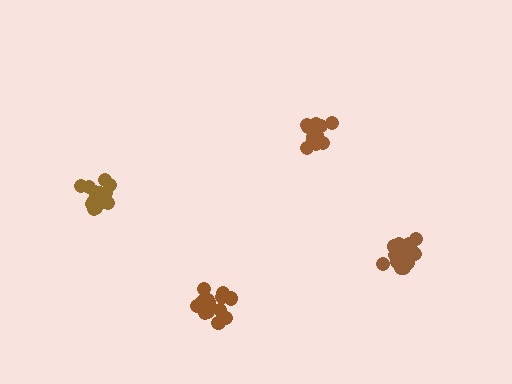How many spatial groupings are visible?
There are 4 spatial groupings.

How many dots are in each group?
Group 1: 18 dots, Group 2: 21 dots, Group 3: 18 dots, Group 4: 15 dots (72 total).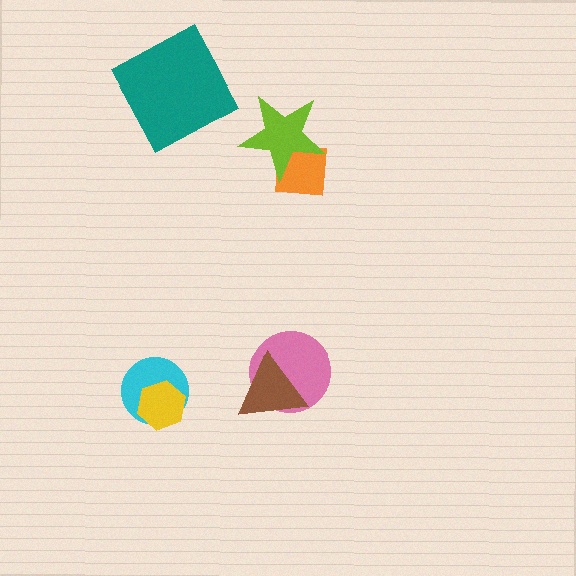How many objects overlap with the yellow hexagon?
1 object overlaps with the yellow hexagon.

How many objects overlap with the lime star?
1 object overlaps with the lime star.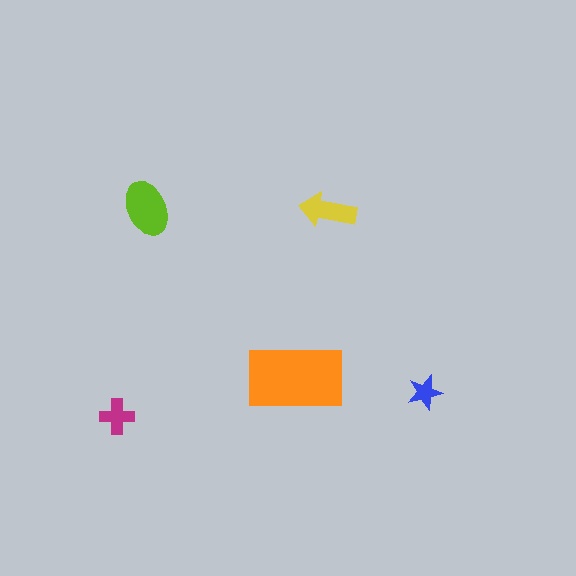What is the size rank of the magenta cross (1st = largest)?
4th.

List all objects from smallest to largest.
The blue star, the magenta cross, the yellow arrow, the lime ellipse, the orange rectangle.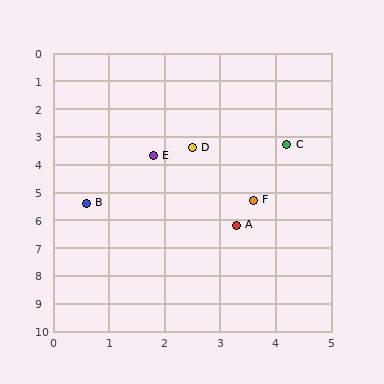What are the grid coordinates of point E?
Point E is at approximately (1.8, 3.7).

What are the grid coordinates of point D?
Point D is at approximately (2.5, 3.4).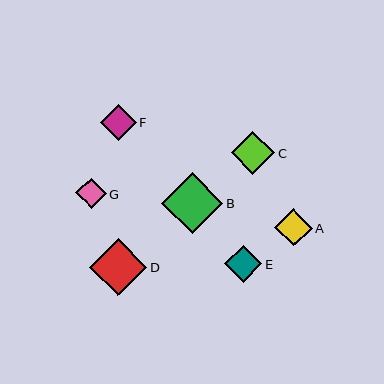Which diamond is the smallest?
Diamond G is the smallest with a size of approximately 31 pixels.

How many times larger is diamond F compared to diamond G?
Diamond F is approximately 1.2 times the size of diamond G.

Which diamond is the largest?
Diamond B is the largest with a size of approximately 62 pixels.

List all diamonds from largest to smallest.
From largest to smallest: B, D, C, A, E, F, G.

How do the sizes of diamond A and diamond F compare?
Diamond A and diamond F are approximately the same size.